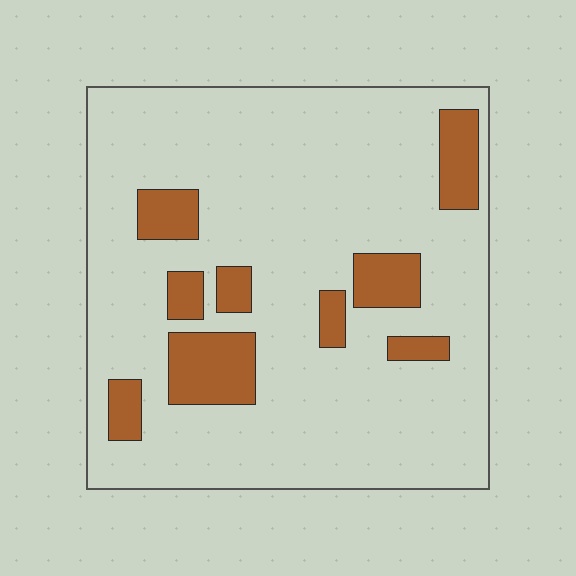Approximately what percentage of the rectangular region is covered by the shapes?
Approximately 15%.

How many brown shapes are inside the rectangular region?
9.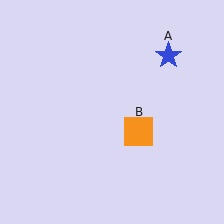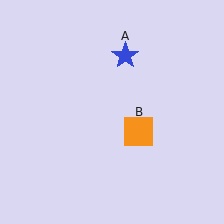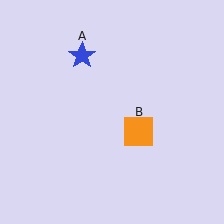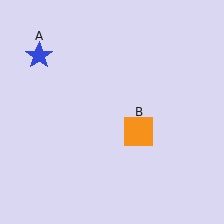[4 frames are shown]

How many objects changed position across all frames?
1 object changed position: blue star (object A).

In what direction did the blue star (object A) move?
The blue star (object A) moved left.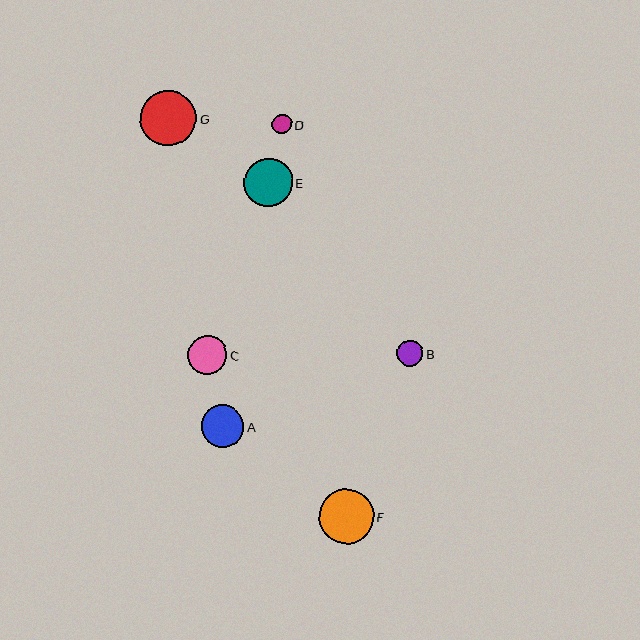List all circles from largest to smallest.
From largest to smallest: G, F, E, A, C, B, D.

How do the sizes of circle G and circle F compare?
Circle G and circle F are approximately the same size.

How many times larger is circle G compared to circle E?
Circle G is approximately 1.1 times the size of circle E.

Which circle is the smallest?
Circle D is the smallest with a size of approximately 20 pixels.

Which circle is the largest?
Circle G is the largest with a size of approximately 56 pixels.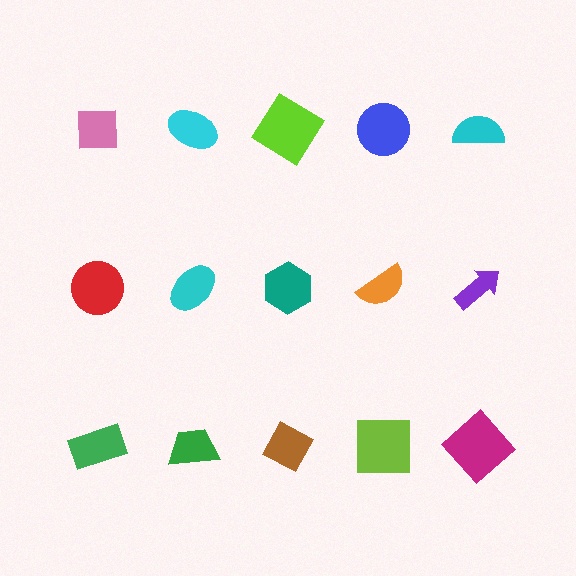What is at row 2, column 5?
A purple arrow.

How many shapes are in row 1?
5 shapes.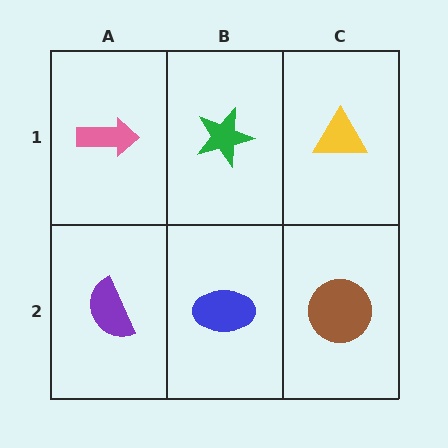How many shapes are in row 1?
3 shapes.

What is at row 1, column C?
A yellow triangle.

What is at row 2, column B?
A blue ellipse.